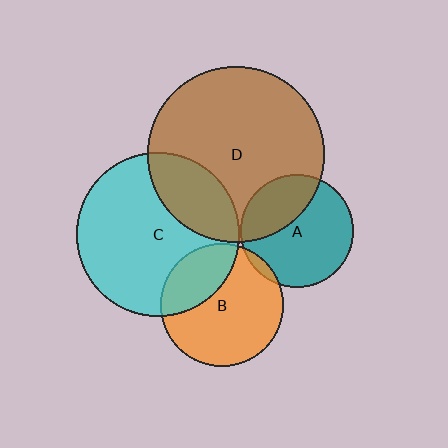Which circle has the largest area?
Circle D (brown).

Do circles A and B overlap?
Yes.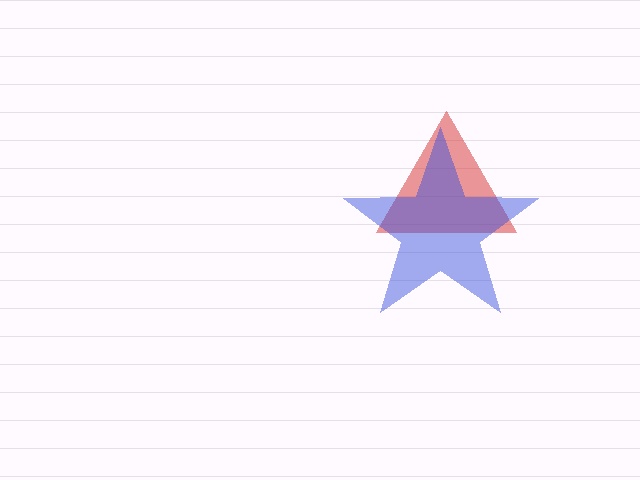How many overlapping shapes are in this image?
There are 2 overlapping shapes in the image.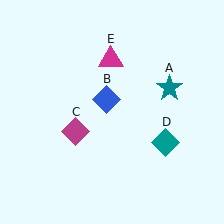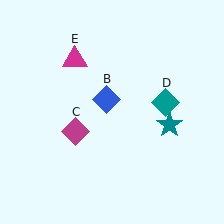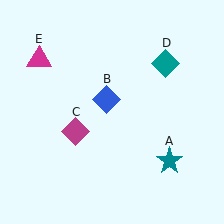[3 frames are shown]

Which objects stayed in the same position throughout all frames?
Blue diamond (object B) and magenta diamond (object C) remained stationary.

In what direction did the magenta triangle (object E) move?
The magenta triangle (object E) moved left.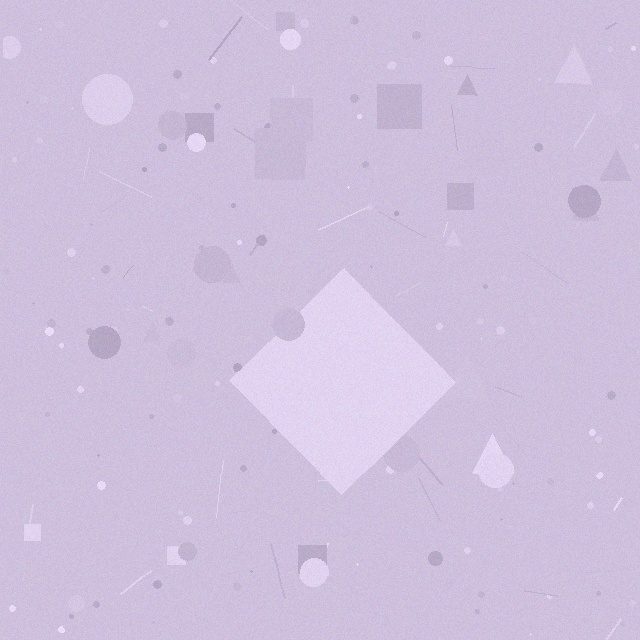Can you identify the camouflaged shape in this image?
The camouflaged shape is a diamond.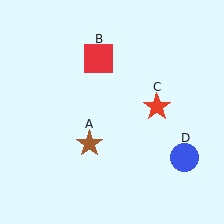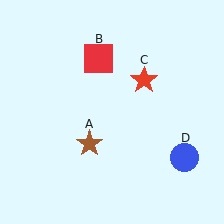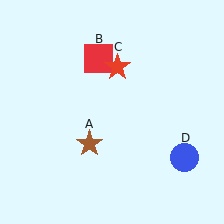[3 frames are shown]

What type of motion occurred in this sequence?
The red star (object C) rotated counterclockwise around the center of the scene.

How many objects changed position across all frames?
1 object changed position: red star (object C).